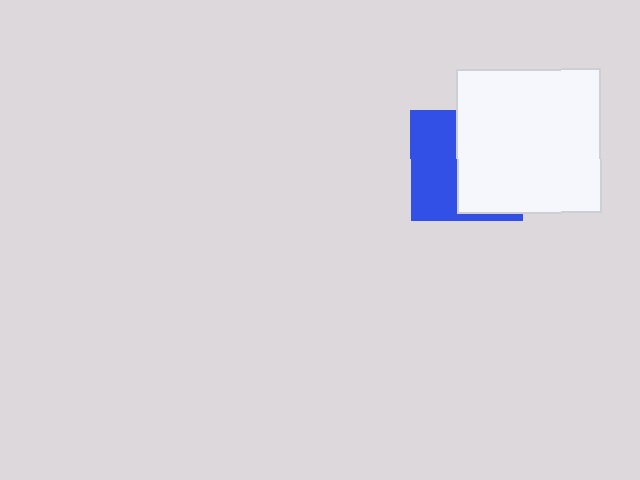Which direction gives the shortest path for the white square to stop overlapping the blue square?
Moving right gives the shortest separation.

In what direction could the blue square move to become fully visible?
The blue square could move left. That would shift it out from behind the white square entirely.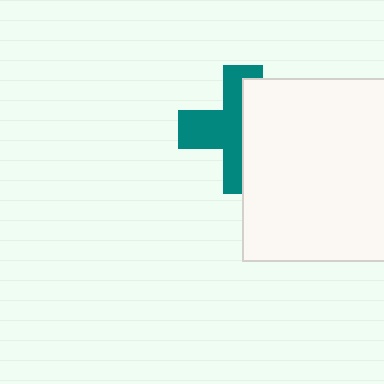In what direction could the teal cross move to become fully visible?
The teal cross could move left. That would shift it out from behind the white square entirely.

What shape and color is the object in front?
The object in front is a white square.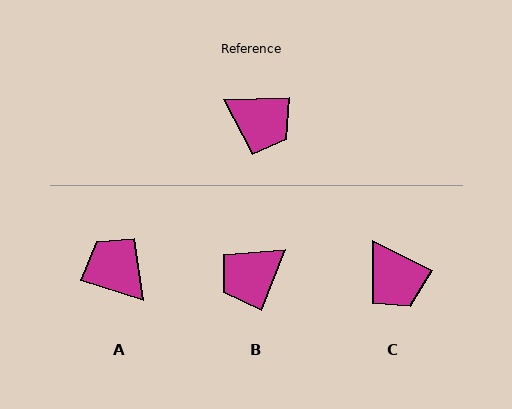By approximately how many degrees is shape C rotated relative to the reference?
Approximately 28 degrees clockwise.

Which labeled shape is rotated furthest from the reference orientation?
A, about 161 degrees away.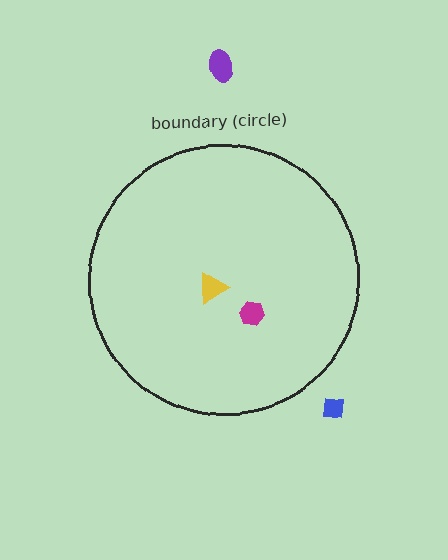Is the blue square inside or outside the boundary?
Outside.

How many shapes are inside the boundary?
2 inside, 2 outside.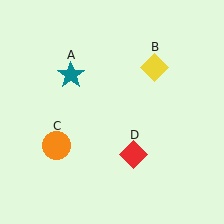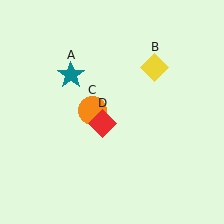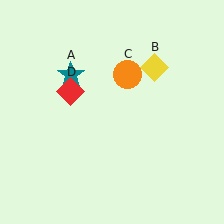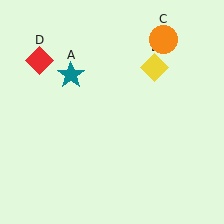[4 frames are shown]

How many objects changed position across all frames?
2 objects changed position: orange circle (object C), red diamond (object D).